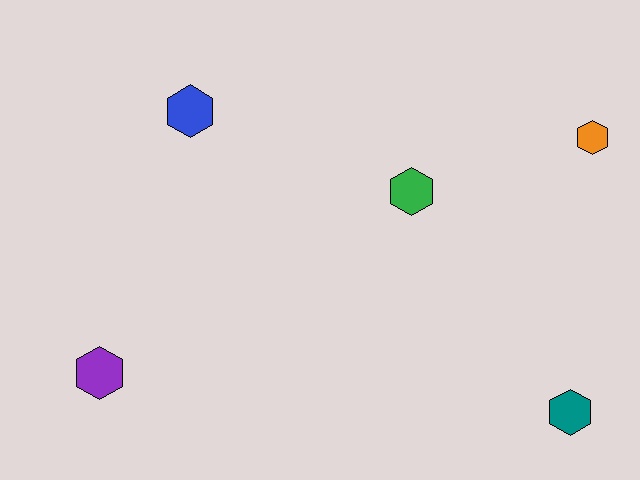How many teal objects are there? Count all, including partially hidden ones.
There is 1 teal object.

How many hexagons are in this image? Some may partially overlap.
There are 5 hexagons.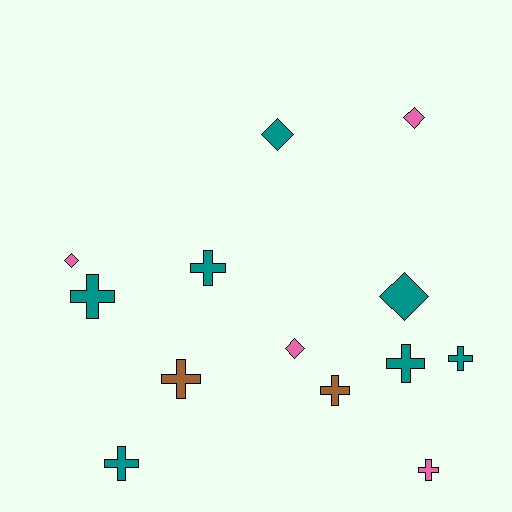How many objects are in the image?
There are 13 objects.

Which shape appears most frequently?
Cross, with 8 objects.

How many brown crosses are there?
There are 2 brown crosses.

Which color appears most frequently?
Teal, with 7 objects.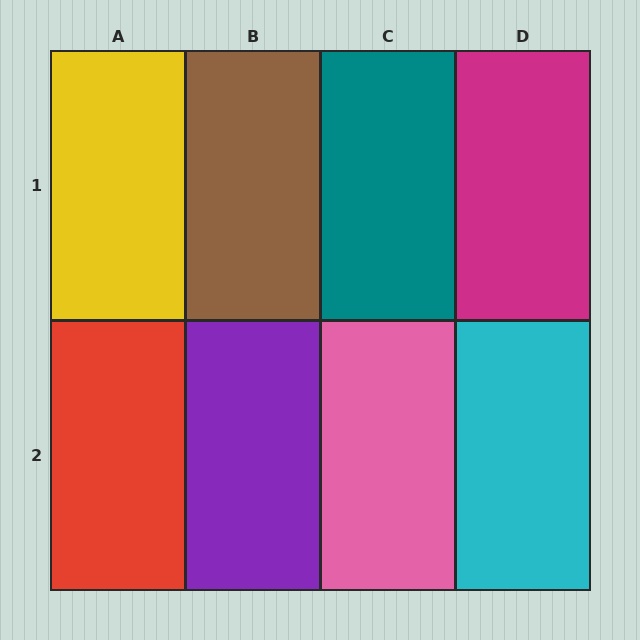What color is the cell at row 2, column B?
Purple.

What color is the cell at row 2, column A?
Red.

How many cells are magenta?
1 cell is magenta.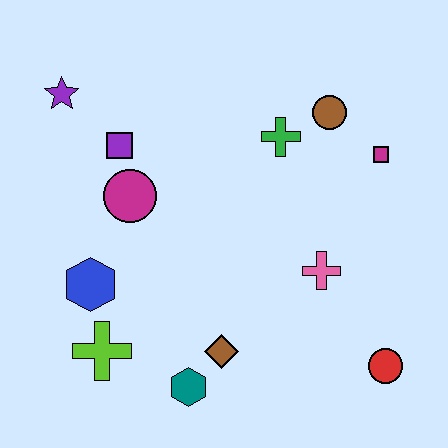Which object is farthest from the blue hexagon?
The magenta square is farthest from the blue hexagon.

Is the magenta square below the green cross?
Yes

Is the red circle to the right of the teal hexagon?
Yes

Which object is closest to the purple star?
The purple square is closest to the purple star.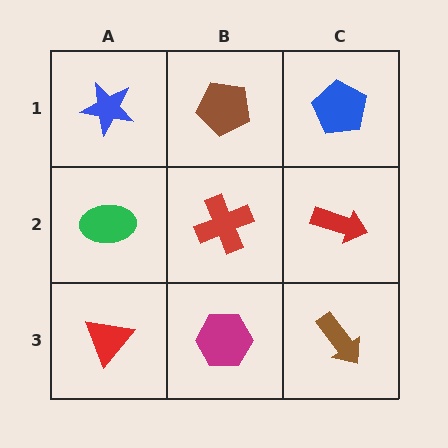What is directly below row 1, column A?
A green ellipse.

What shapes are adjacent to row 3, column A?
A green ellipse (row 2, column A), a magenta hexagon (row 3, column B).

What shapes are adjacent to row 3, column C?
A red arrow (row 2, column C), a magenta hexagon (row 3, column B).